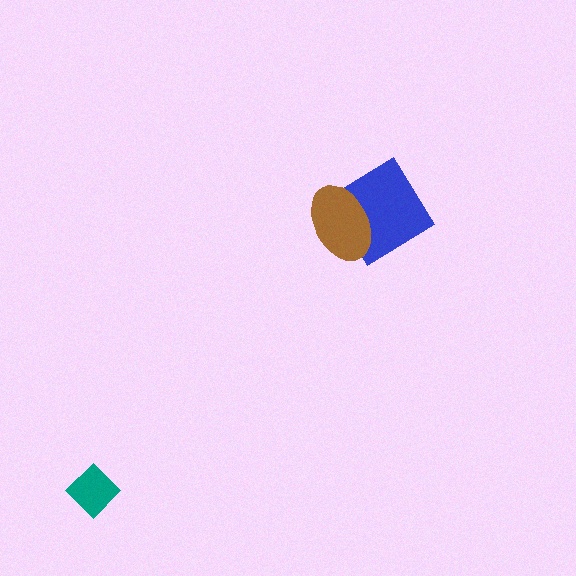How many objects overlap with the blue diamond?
1 object overlaps with the blue diamond.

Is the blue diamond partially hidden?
Yes, it is partially covered by another shape.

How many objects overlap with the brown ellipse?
1 object overlaps with the brown ellipse.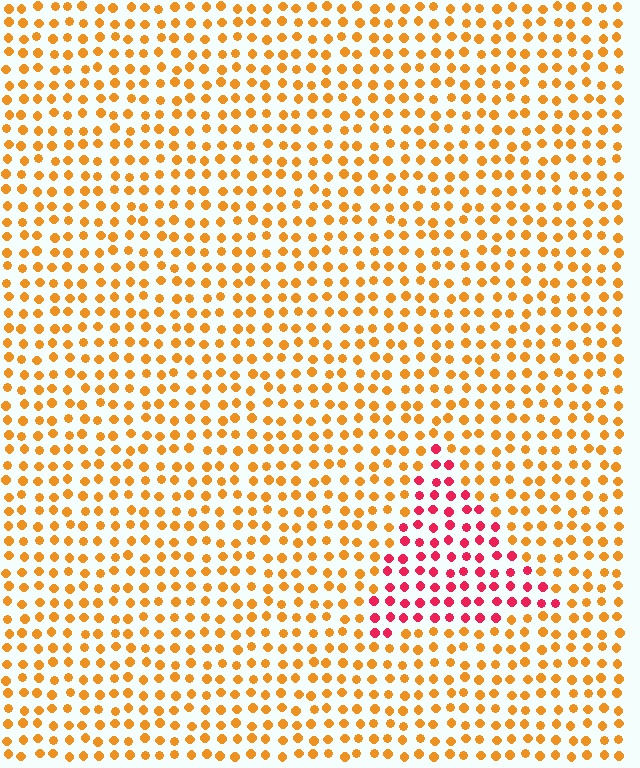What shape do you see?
I see a triangle.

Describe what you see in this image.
The image is filled with small orange elements in a uniform arrangement. A triangle-shaped region is visible where the elements are tinted to a slightly different hue, forming a subtle color boundary.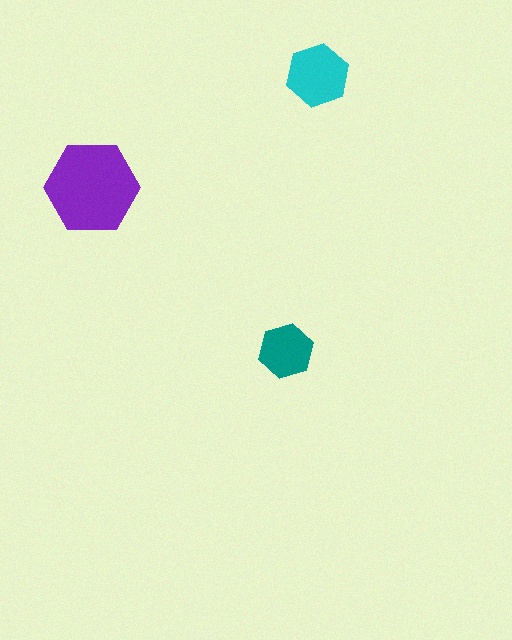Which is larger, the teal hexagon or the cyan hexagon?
The cyan one.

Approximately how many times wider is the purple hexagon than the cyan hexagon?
About 1.5 times wider.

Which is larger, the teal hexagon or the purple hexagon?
The purple one.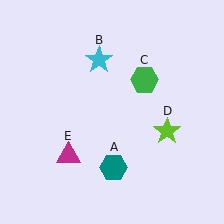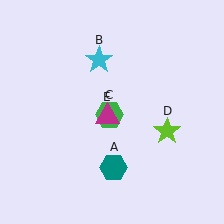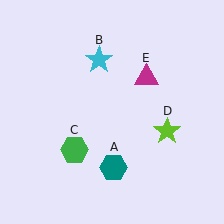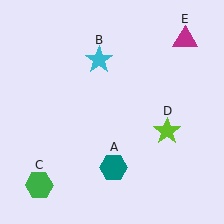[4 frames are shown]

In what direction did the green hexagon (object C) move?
The green hexagon (object C) moved down and to the left.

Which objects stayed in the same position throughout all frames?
Teal hexagon (object A) and cyan star (object B) and lime star (object D) remained stationary.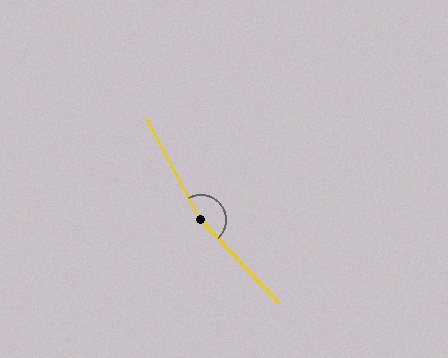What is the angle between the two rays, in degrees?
Approximately 165 degrees.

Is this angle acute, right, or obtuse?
It is obtuse.